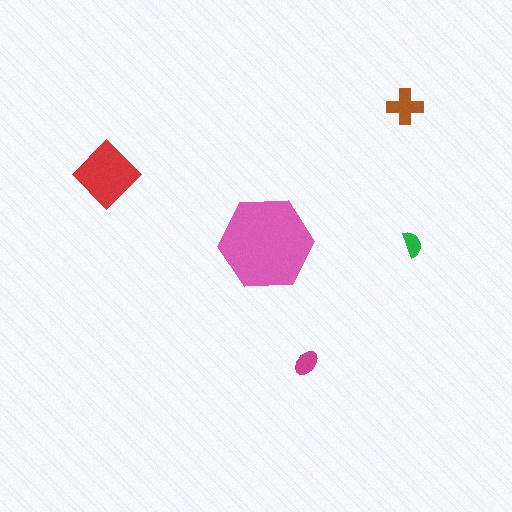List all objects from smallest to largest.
The green semicircle, the magenta ellipse, the brown cross, the red diamond, the pink hexagon.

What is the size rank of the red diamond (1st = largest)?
2nd.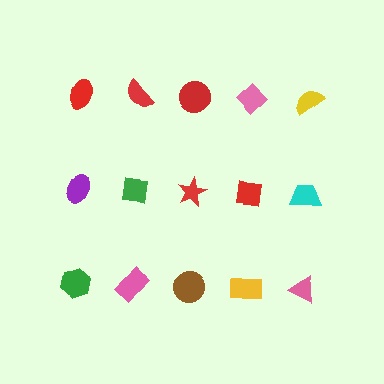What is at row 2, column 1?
A purple ellipse.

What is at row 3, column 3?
A brown circle.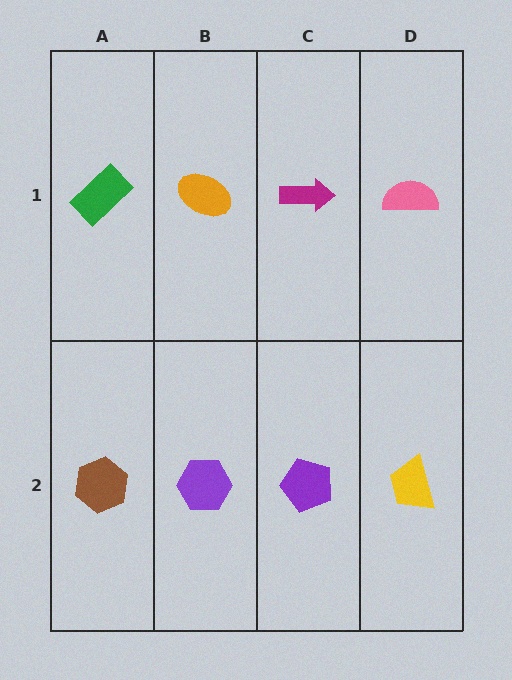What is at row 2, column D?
A yellow trapezoid.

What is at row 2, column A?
A brown hexagon.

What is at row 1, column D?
A pink semicircle.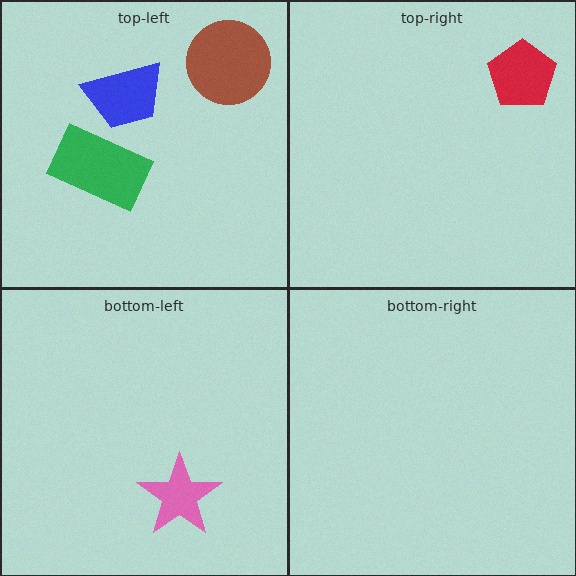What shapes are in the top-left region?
The brown circle, the green rectangle, the blue trapezoid.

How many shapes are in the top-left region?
3.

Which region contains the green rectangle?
The top-left region.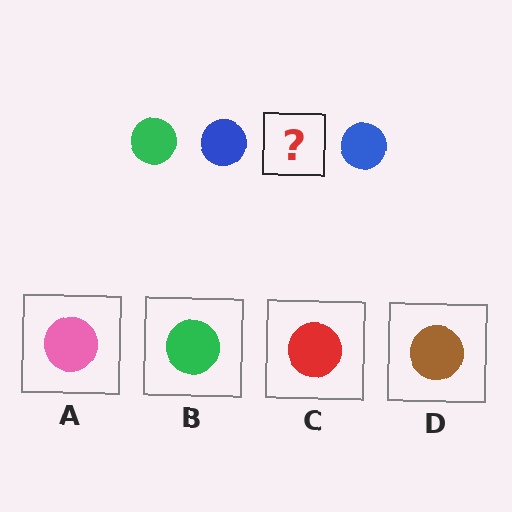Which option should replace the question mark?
Option B.